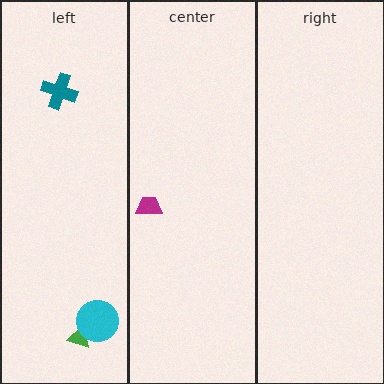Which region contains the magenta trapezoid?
The center region.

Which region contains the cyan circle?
The left region.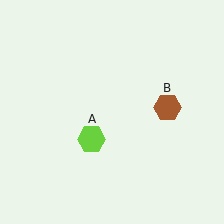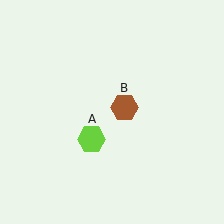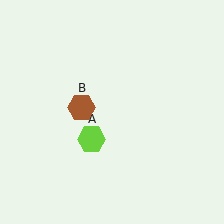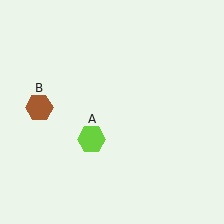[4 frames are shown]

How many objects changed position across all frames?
1 object changed position: brown hexagon (object B).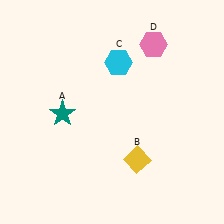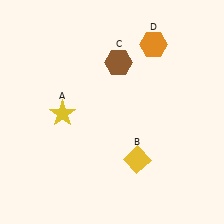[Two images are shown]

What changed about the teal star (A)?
In Image 1, A is teal. In Image 2, it changed to yellow.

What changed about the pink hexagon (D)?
In Image 1, D is pink. In Image 2, it changed to orange.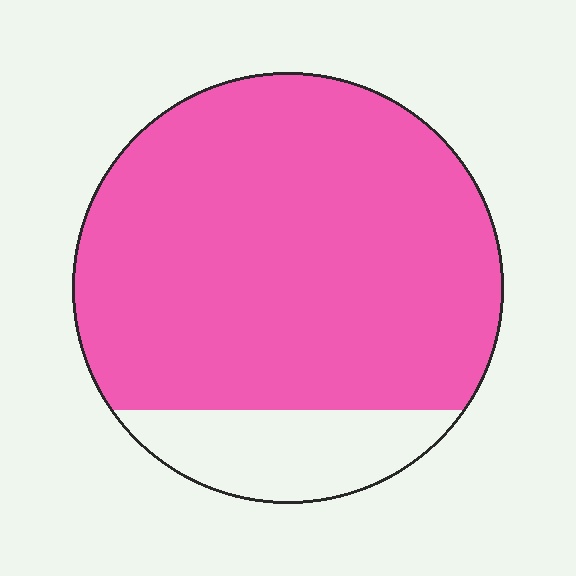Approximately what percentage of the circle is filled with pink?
Approximately 85%.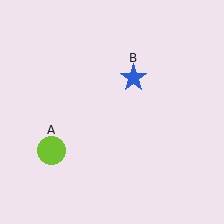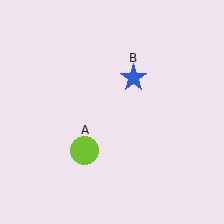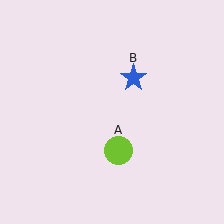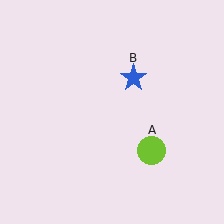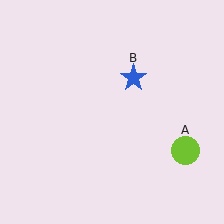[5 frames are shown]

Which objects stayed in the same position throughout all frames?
Blue star (object B) remained stationary.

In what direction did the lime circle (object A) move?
The lime circle (object A) moved right.